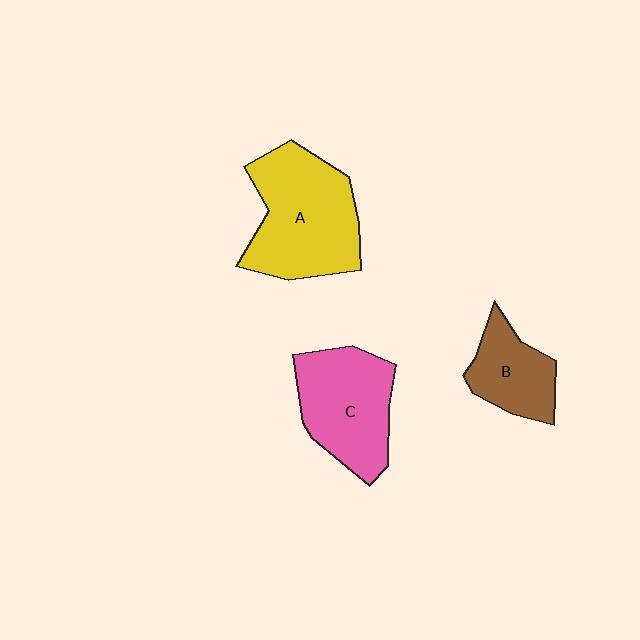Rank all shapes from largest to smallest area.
From largest to smallest: A (yellow), C (pink), B (brown).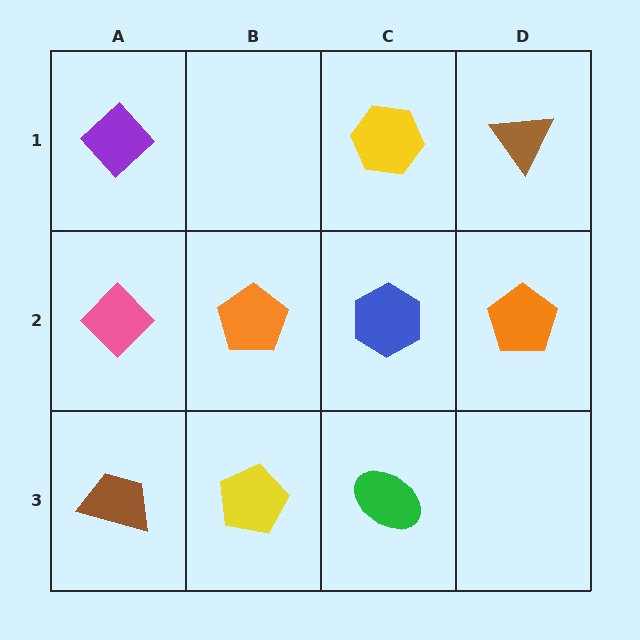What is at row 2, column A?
A pink diamond.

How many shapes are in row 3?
3 shapes.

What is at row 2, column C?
A blue hexagon.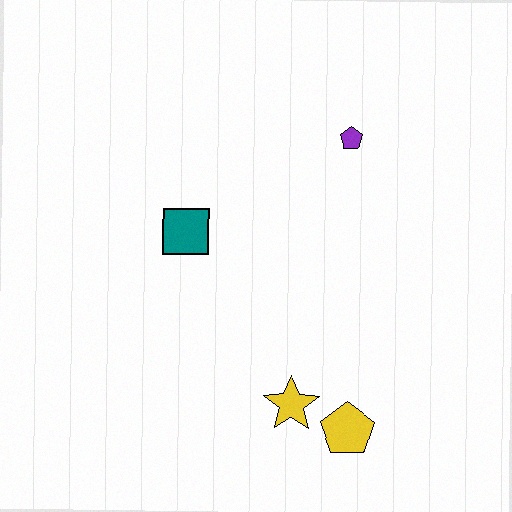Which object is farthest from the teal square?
The yellow pentagon is farthest from the teal square.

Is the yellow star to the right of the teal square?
Yes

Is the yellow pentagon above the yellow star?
No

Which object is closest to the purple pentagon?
The teal square is closest to the purple pentagon.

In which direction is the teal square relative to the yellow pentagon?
The teal square is above the yellow pentagon.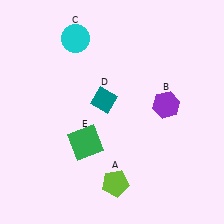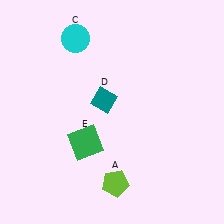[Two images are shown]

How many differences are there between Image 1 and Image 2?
There is 1 difference between the two images.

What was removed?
The purple hexagon (B) was removed in Image 2.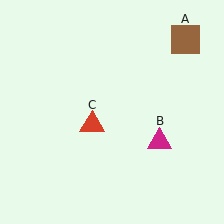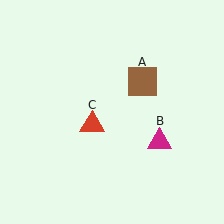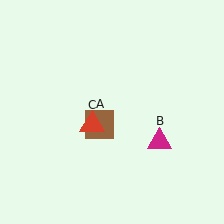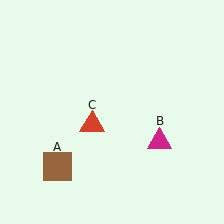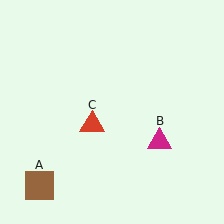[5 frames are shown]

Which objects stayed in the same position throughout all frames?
Magenta triangle (object B) and red triangle (object C) remained stationary.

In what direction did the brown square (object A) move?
The brown square (object A) moved down and to the left.